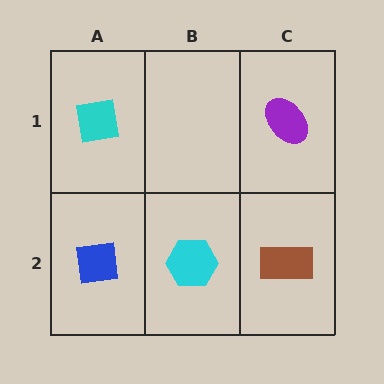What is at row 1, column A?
A cyan square.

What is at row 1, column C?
A purple ellipse.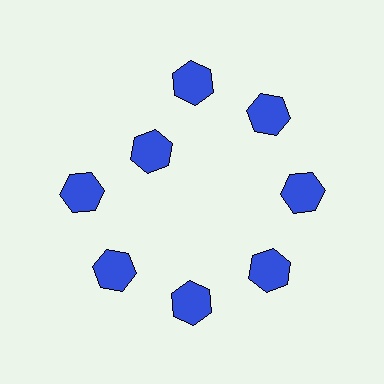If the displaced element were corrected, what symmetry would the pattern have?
It would have 8-fold rotational symmetry — the pattern would map onto itself every 45 degrees.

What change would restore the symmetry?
The symmetry would be restored by moving it outward, back onto the ring so that all 8 hexagons sit at equal angles and equal distance from the center.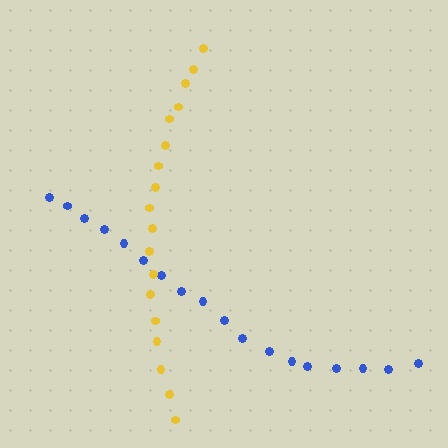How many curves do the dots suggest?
There are 2 distinct paths.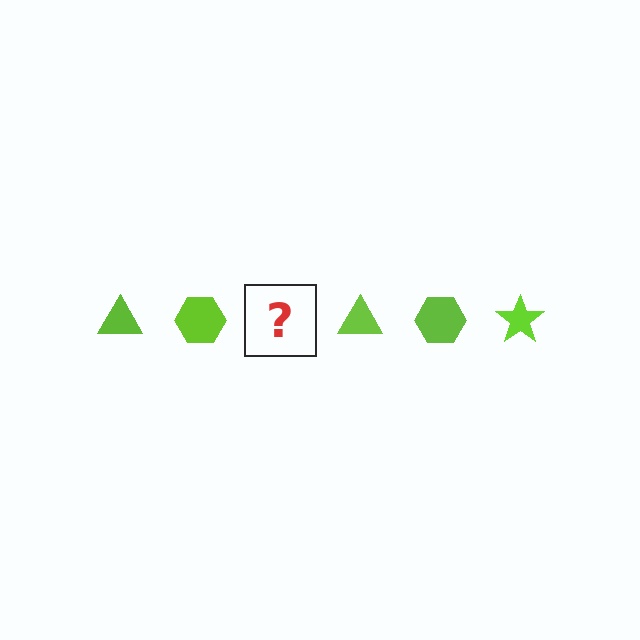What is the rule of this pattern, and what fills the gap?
The rule is that the pattern cycles through triangle, hexagon, star shapes in lime. The gap should be filled with a lime star.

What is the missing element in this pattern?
The missing element is a lime star.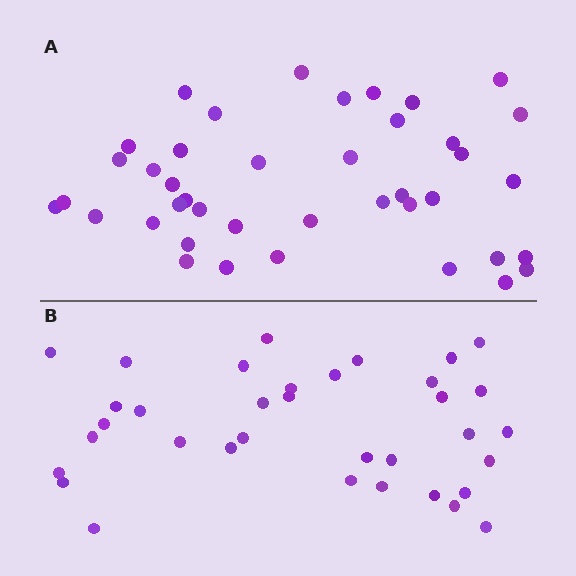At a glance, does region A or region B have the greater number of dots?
Region A (the top region) has more dots.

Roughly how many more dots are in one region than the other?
Region A has about 6 more dots than region B.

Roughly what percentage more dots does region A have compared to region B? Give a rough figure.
About 15% more.